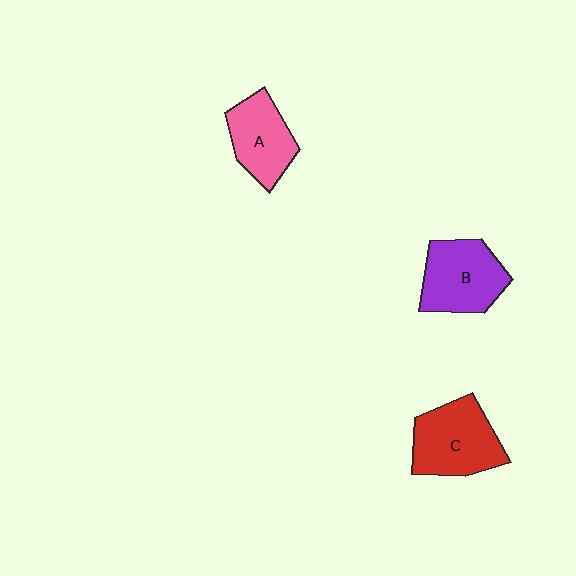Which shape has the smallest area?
Shape A (pink).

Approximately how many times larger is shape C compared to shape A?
Approximately 1.3 times.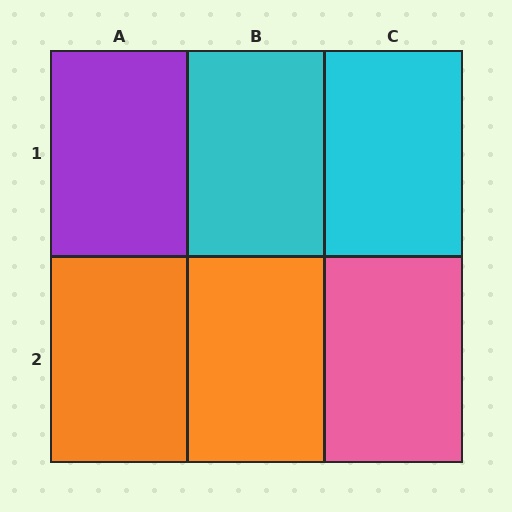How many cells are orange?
2 cells are orange.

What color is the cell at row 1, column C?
Cyan.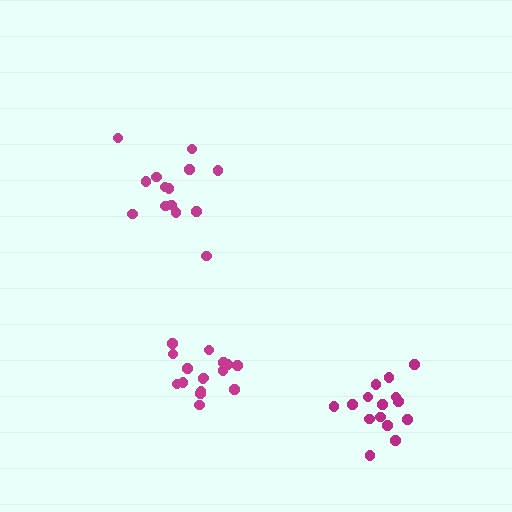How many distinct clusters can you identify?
There are 3 distinct clusters.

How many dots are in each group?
Group 1: 16 dots, Group 2: 14 dots, Group 3: 15 dots (45 total).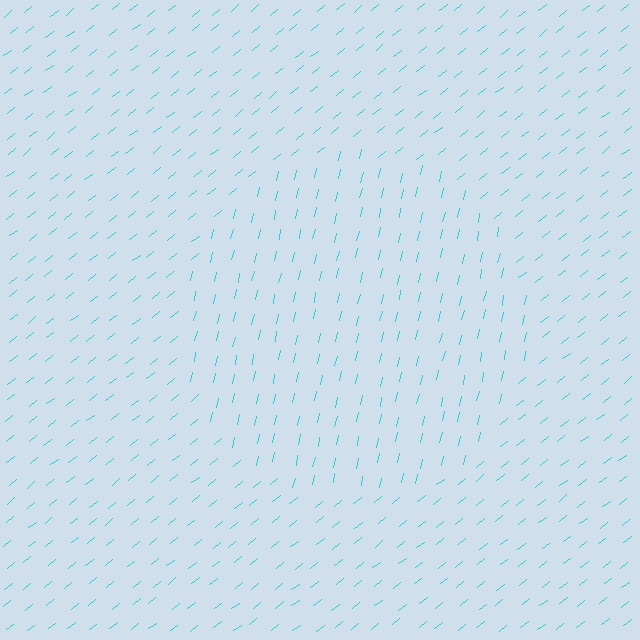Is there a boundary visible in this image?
Yes, there is a texture boundary formed by a change in line orientation.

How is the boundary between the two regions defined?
The boundary is defined purely by a change in line orientation (approximately 39 degrees difference). All lines are the same color and thickness.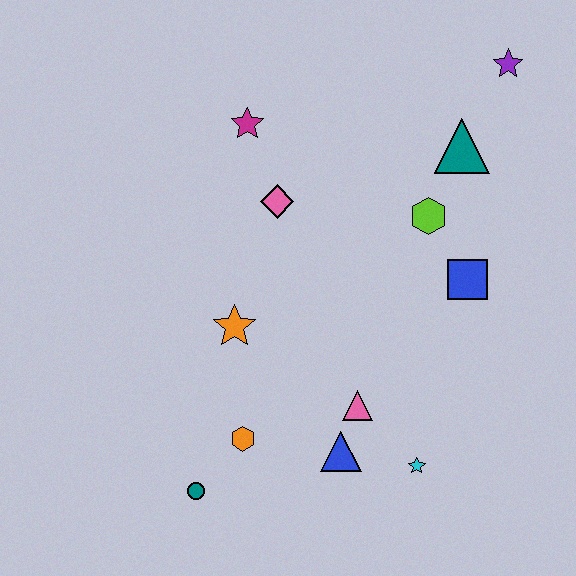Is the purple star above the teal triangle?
Yes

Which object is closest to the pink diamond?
The magenta star is closest to the pink diamond.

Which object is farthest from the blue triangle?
The purple star is farthest from the blue triangle.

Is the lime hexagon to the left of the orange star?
No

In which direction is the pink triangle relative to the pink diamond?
The pink triangle is below the pink diamond.